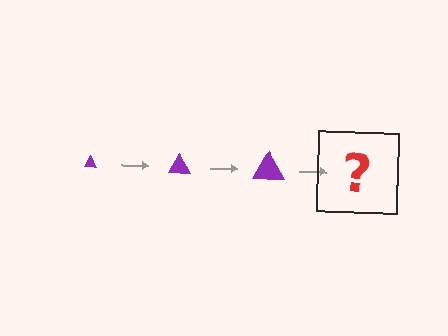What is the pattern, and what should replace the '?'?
The pattern is that the triangle gets progressively larger each step. The '?' should be a purple triangle, larger than the previous one.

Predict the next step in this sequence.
The next step is a purple triangle, larger than the previous one.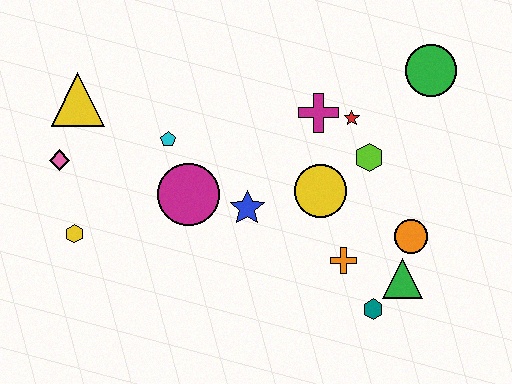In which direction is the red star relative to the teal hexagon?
The red star is above the teal hexagon.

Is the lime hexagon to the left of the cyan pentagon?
No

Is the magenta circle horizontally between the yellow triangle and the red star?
Yes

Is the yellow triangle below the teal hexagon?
No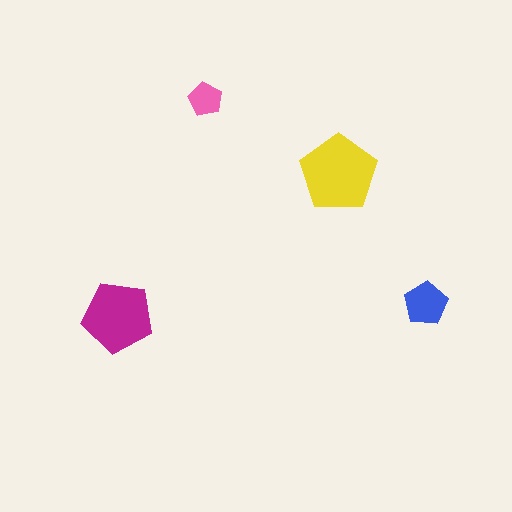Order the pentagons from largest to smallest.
the yellow one, the magenta one, the blue one, the pink one.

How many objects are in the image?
There are 4 objects in the image.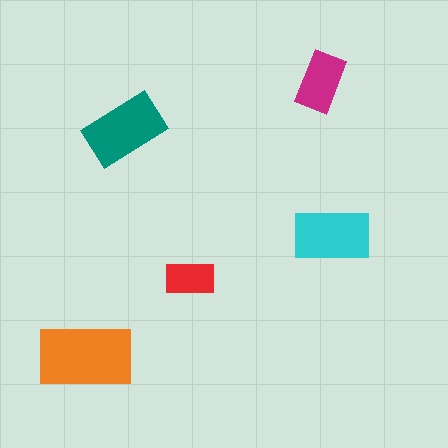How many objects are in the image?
There are 5 objects in the image.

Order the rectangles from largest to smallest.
the orange one, the teal one, the cyan one, the magenta one, the red one.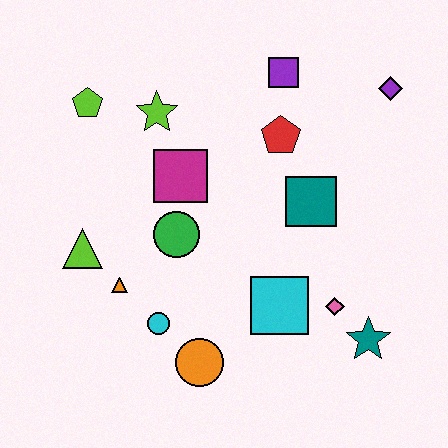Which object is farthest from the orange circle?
The purple diamond is farthest from the orange circle.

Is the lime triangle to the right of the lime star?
No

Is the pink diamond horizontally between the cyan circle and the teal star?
Yes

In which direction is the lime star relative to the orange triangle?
The lime star is above the orange triangle.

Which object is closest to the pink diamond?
The teal star is closest to the pink diamond.